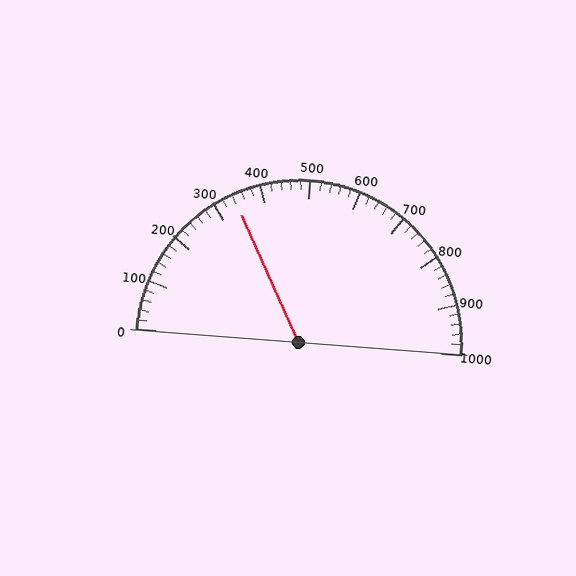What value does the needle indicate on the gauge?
The needle indicates approximately 340.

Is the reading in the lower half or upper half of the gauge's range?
The reading is in the lower half of the range (0 to 1000).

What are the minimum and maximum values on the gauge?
The gauge ranges from 0 to 1000.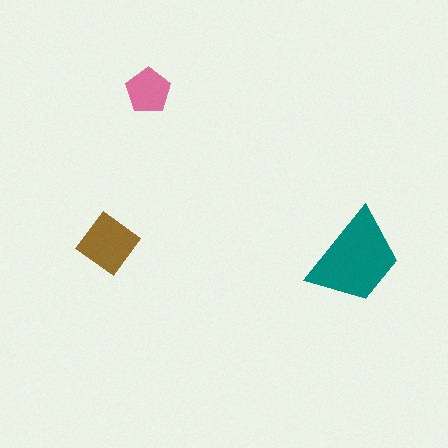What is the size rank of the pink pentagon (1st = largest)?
3rd.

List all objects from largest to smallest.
The teal trapezoid, the brown diamond, the pink pentagon.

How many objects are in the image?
There are 3 objects in the image.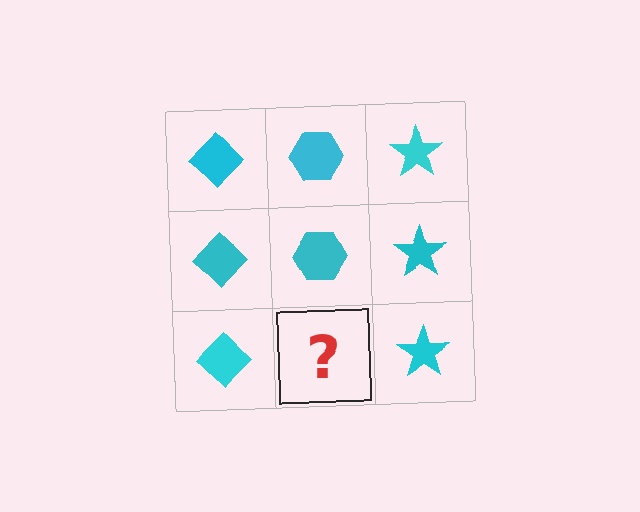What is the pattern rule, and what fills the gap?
The rule is that each column has a consistent shape. The gap should be filled with a cyan hexagon.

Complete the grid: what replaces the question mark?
The question mark should be replaced with a cyan hexagon.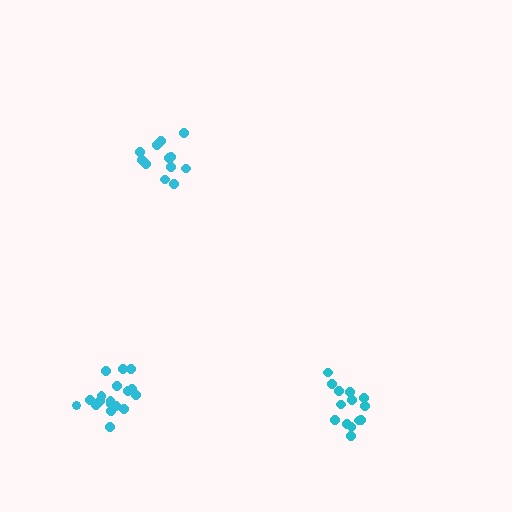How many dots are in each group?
Group 1: 18 dots, Group 2: 13 dots, Group 3: 14 dots (45 total).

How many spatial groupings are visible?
There are 3 spatial groupings.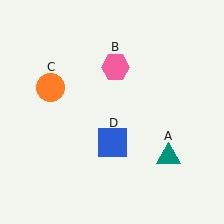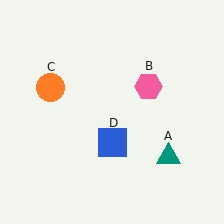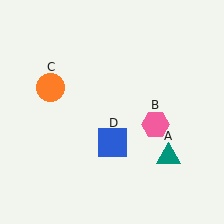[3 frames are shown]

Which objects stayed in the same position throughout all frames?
Teal triangle (object A) and orange circle (object C) and blue square (object D) remained stationary.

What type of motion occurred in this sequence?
The pink hexagon (object B) rotated clockwise around the center of the scene.